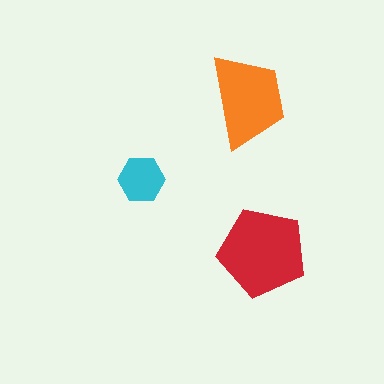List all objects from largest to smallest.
The red pentagon, the orange trapezoid, the cyan hexagon.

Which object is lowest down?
The red pentagon is bottommost.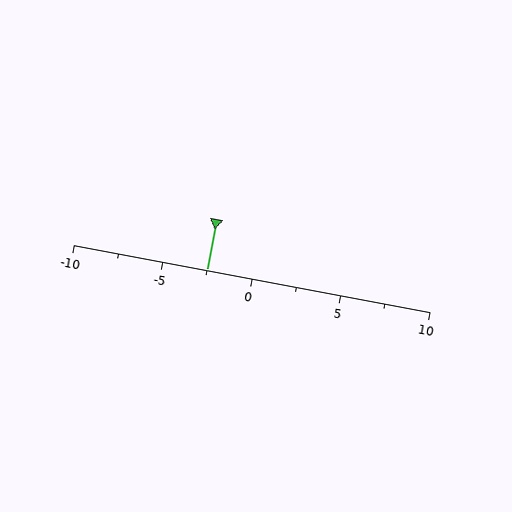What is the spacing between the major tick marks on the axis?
The major ticks are spaced 5 apart.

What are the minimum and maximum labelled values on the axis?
The axis runs from -10 to 10.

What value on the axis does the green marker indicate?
The marker indicates approximately -2.5.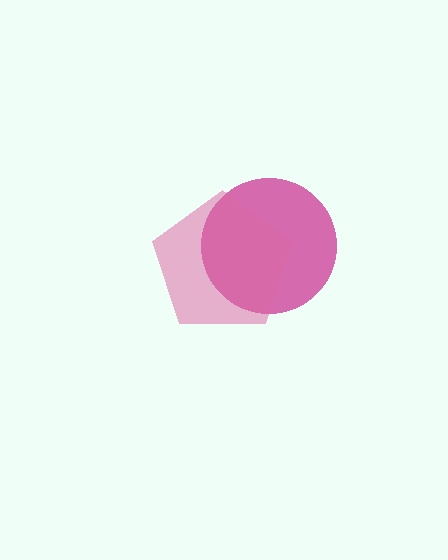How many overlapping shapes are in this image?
There are 2 overlapping shapes in the image.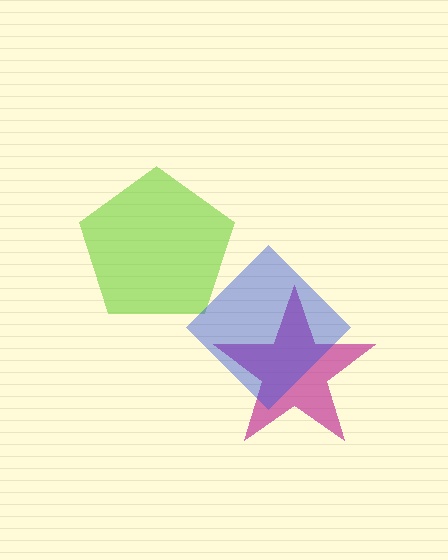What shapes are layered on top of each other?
The layered shapes are: a lime pentagon, a magenta star, a blue diamond.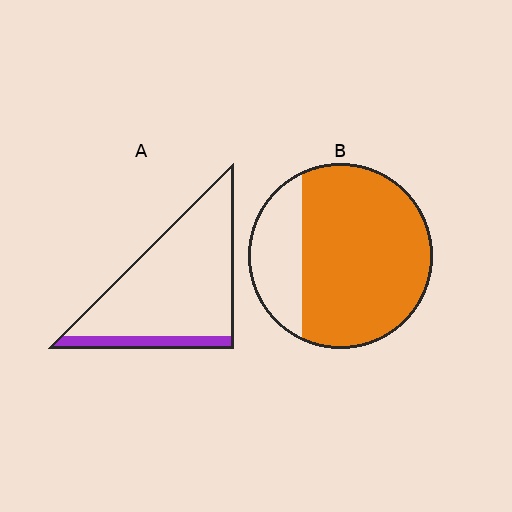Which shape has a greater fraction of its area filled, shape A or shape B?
Shape B.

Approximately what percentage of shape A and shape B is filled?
A is approximately 15% and B is approximately 75%.